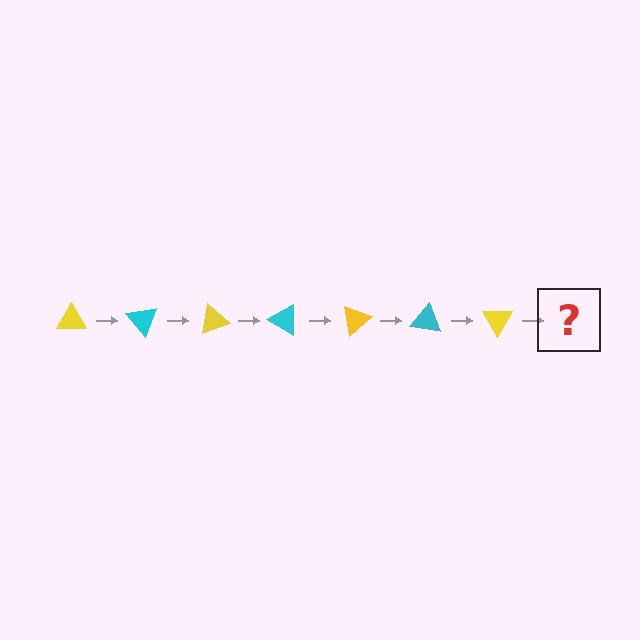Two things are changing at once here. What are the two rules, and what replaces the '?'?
The two rules are that it rotates 50 degrees each step and the color cycles through yellow and cyan. The '?' should be a cyan triangle, rotated 350 degrees from the start.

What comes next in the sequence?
The next element should be a cyan triangle, rotated 350 degrees from the start.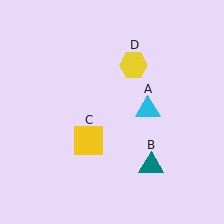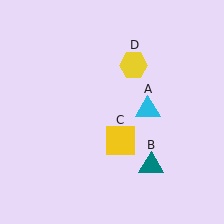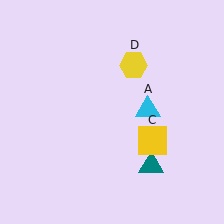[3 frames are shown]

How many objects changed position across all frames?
1 object changed position: yellow square (object C).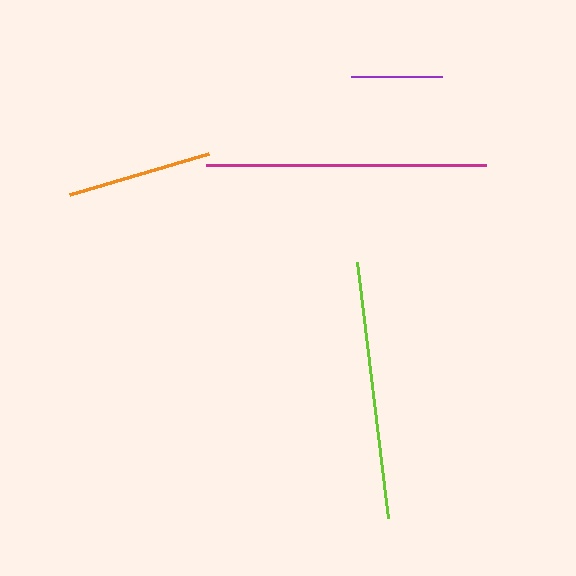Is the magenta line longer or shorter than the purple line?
The magenta line is longer than the purple line.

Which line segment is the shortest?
The purple line is the shortest at approximately 91 pixels.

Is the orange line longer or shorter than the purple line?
The orange line is longer than the purple line.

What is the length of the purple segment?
The purple segment is approximately 91 pixels long.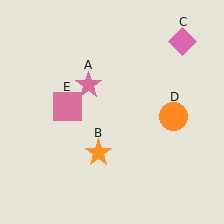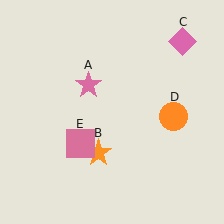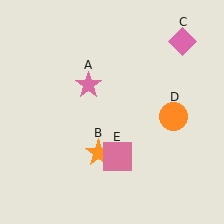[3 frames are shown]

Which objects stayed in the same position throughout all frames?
Pink star (object A) and orange star (object B) and pink diamond (object C) and orange circle (object D) remained stationary.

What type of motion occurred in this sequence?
The pink square (object E) rotated counterclockwise around the center of the scene.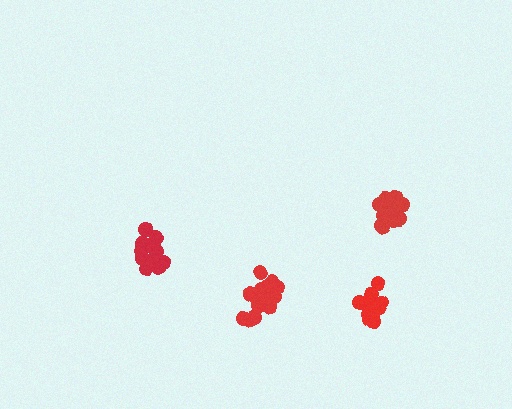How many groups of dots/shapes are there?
There are 4 groups.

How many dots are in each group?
Group 1: 15 dots, Group 2: 15 dots, Group 3: 18 dots, Group 4: 15 dots (63 total).